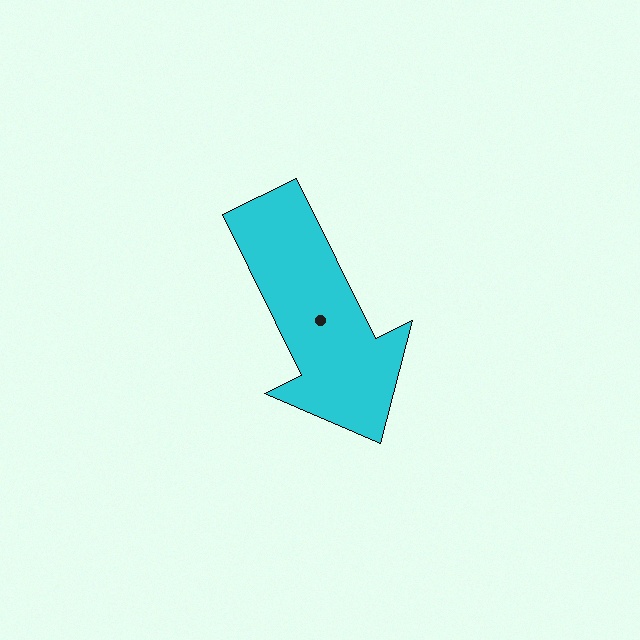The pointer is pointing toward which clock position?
Roughly 5 o'clock.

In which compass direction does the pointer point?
Southeast.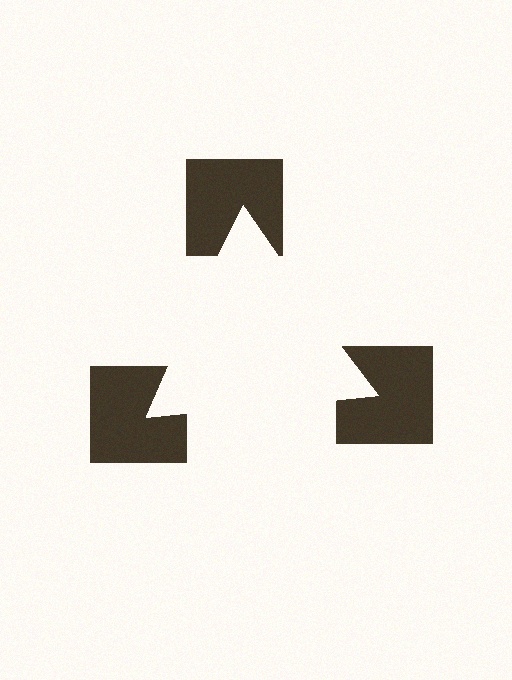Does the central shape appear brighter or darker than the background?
It typically appears slightly brighter than the background, even though no actual brightness change is drawn.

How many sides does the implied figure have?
3 sides.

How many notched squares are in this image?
There are 3 — one at each vertex of the illusory triangle.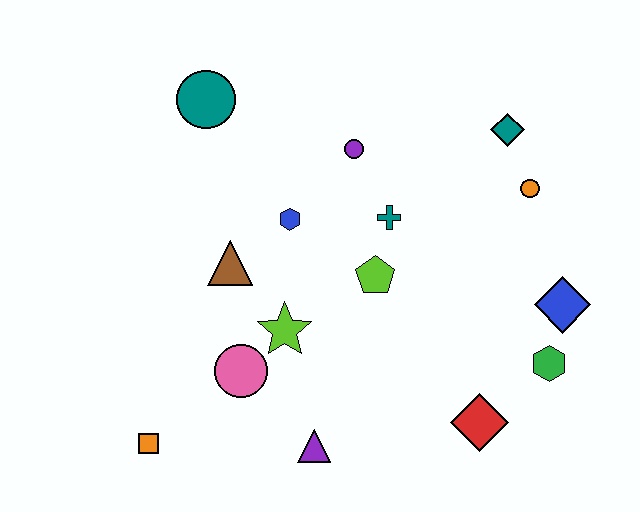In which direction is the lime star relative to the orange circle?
The lime star is to the left of the orange circle.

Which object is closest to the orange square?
The pink circle is closest to the orange square.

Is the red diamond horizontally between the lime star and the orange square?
No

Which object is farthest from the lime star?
The teal diamond is farthest from the lime star.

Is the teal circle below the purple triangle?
No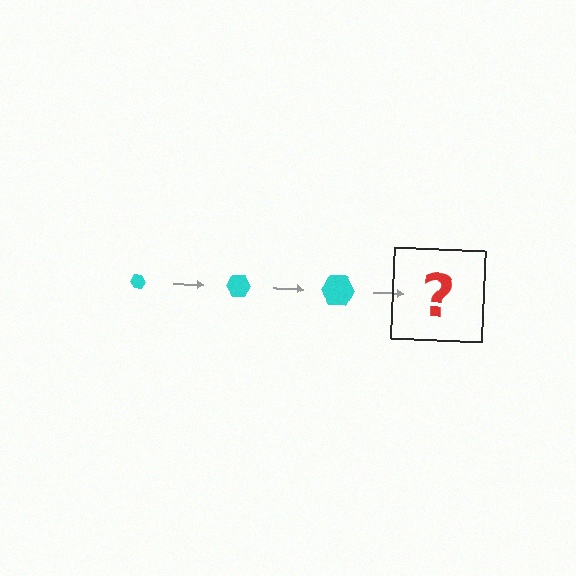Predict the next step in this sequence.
The next step is a cyan hexagon, larger than the previous one.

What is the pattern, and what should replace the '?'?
The pattern is that the hexagon gets progressively larger each step. The '?' should be a cyan hexagon, larger than the previous one.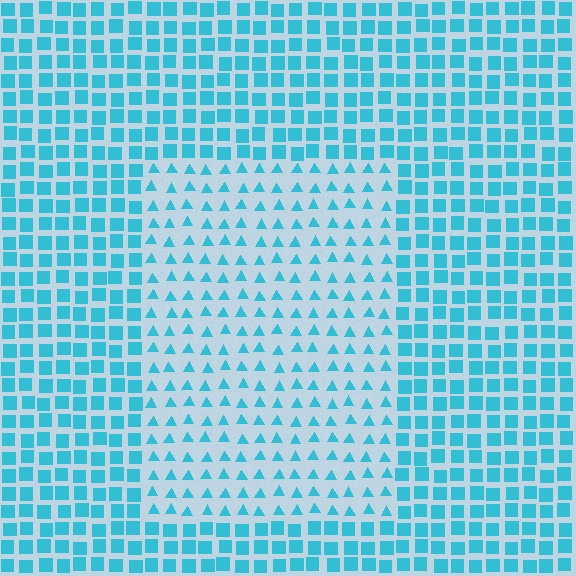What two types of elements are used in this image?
The image uses triangles inside the rectangle region and squares outside it.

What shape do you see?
I see a rectangle.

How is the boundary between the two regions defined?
The boundary is defined by a change in element shape: triangles inside vs. squares outside. All elements share the same color and spacing.